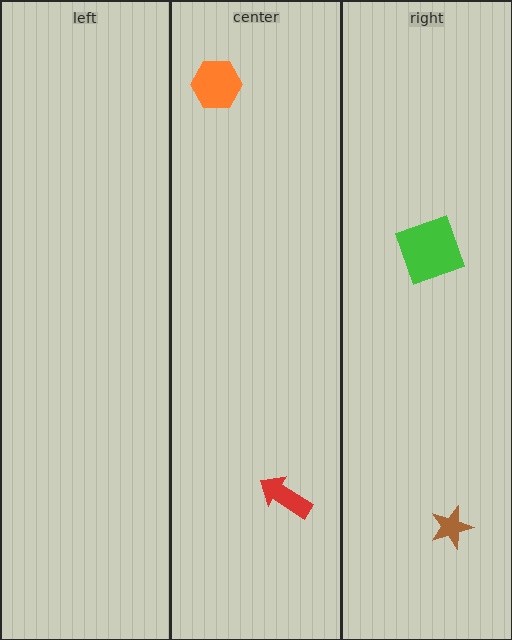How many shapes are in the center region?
2.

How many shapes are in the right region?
2.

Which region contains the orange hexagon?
The center region.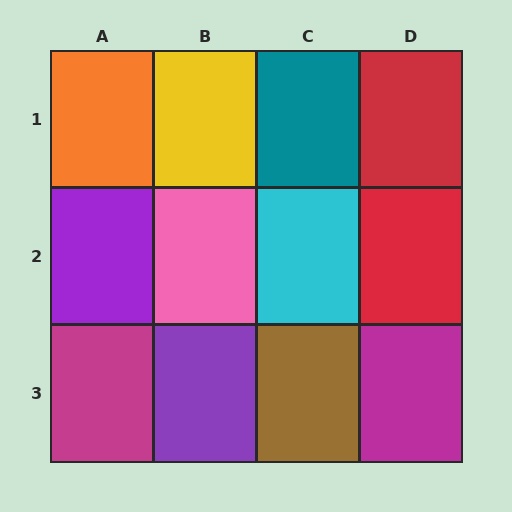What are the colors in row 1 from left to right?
Orange, yellow, teal, red.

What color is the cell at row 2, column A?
Purple.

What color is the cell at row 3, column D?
Magenta.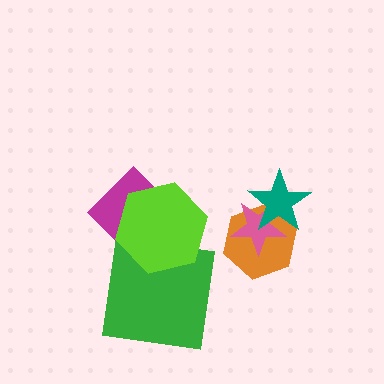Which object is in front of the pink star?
The teal star is in front of the pink star.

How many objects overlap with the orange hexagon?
2 objects overlap with the orange hexagon.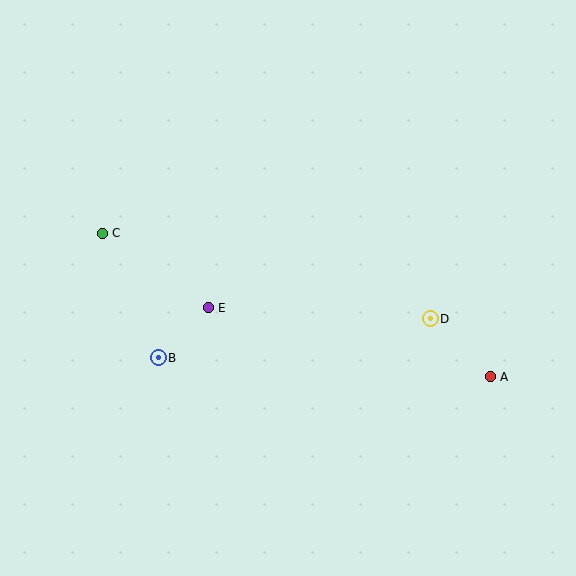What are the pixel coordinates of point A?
Point A is at (490, 377).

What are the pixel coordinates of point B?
Point B is at (158, 358).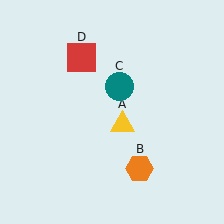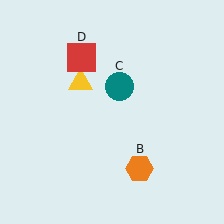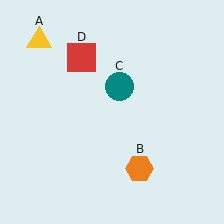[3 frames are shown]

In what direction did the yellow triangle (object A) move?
The yellow triangle (object A) moved up and to the left.